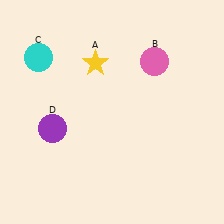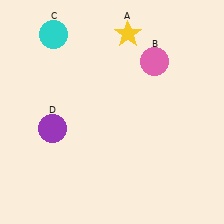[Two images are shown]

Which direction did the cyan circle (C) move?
The cyan circle (C) moved up.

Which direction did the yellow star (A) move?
The yellow star (A) moved right.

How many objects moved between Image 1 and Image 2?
2 objects moved between the two images.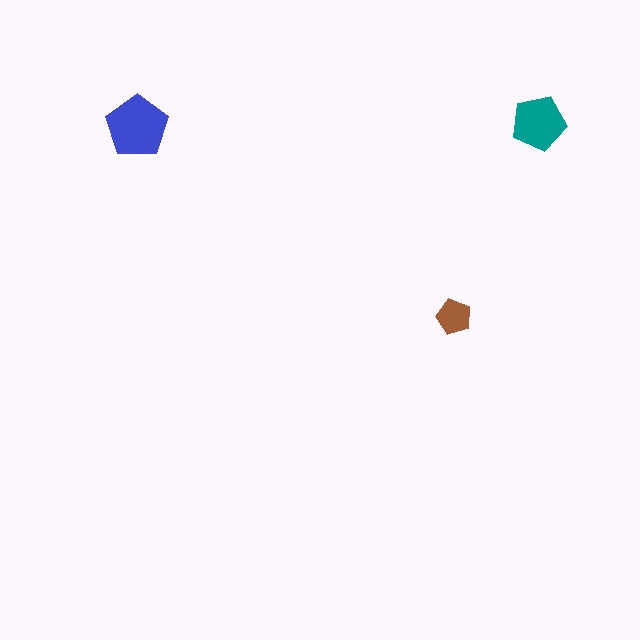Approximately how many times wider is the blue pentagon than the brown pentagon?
About 2 times wider.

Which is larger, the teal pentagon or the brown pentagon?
The teal one.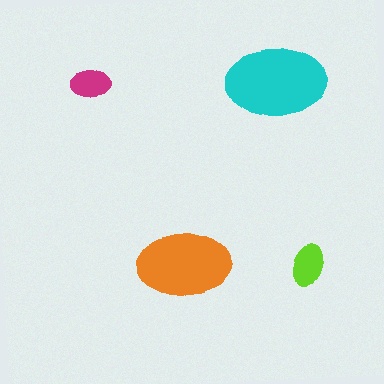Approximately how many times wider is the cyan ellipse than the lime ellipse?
About 2.5 times wider.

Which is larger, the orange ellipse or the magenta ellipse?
The orange one.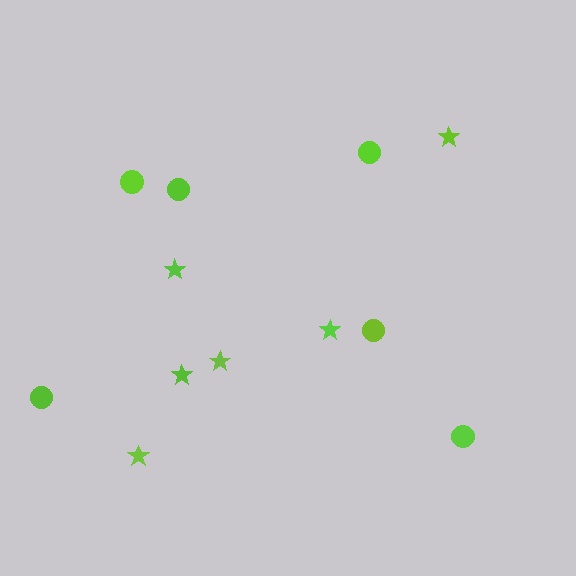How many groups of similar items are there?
There are 2 groups: one group of stars (6) and one group of circles (6).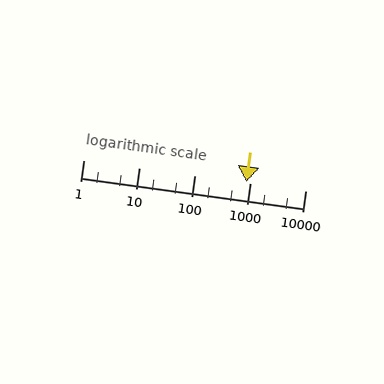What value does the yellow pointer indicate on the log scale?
The pointer indicates approximately 860.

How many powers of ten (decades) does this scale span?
The scale spans 4 decades, from 1 to 10000.